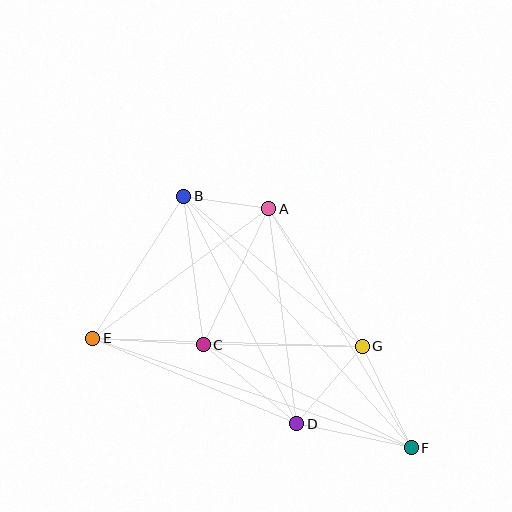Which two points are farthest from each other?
Points B and F are farthest from each other.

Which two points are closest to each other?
Points A and B are closest to each other.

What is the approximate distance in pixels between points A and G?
The distance between A and G is approximately 166 pixels.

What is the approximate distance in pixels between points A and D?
The distance between A and D is approximately 217 pixels.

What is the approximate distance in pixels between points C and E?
The distance between C and E is approximately 111 pixels.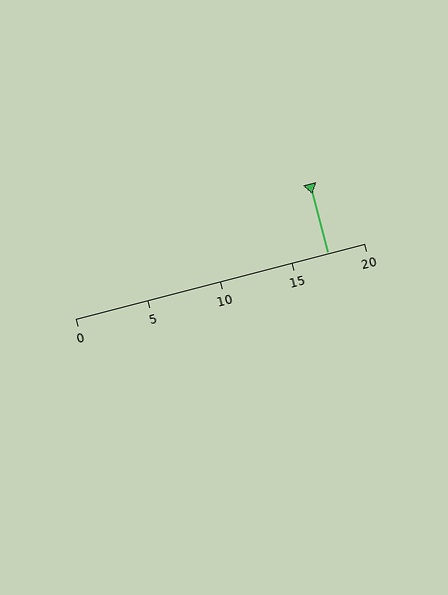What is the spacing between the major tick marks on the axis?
The major ticks are spaced 5 apart.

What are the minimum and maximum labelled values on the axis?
The axis runs from 0 to 20.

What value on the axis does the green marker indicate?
The marker indicates approximately 17.5.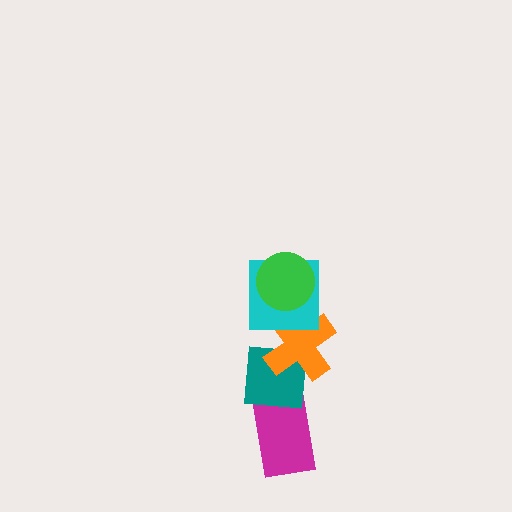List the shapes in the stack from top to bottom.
From top to bottom: the green circle, the cyan square, the orange cross, the teal square, the magenta rectangle.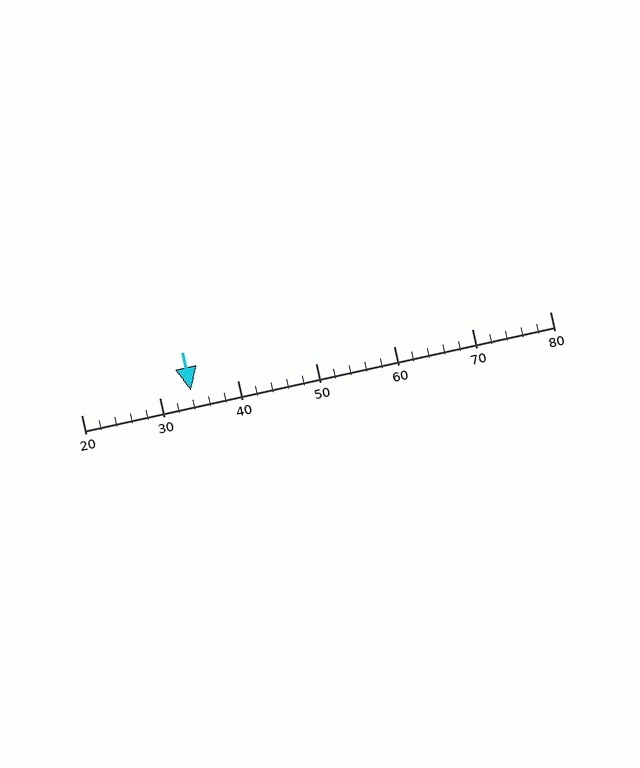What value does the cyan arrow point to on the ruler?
The cyan arrow points to approximately 34.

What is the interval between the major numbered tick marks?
The major tick marks are spaced 10 units apart.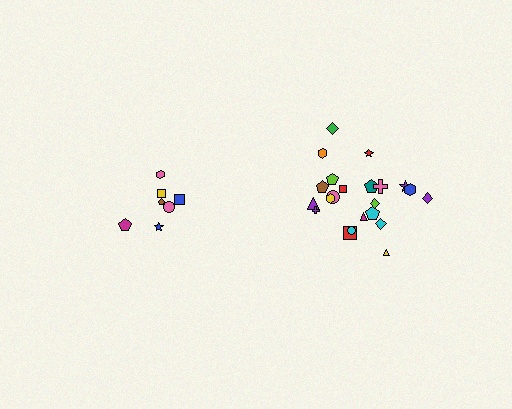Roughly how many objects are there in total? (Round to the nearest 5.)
Roughly 30 objects in total.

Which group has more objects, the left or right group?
The right group.